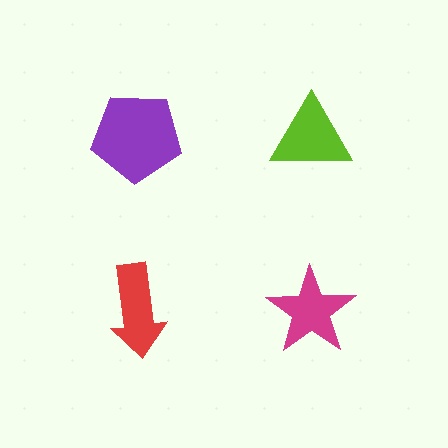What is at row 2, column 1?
A red arrow.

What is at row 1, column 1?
A purple pentagon.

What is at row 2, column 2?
A magenta star.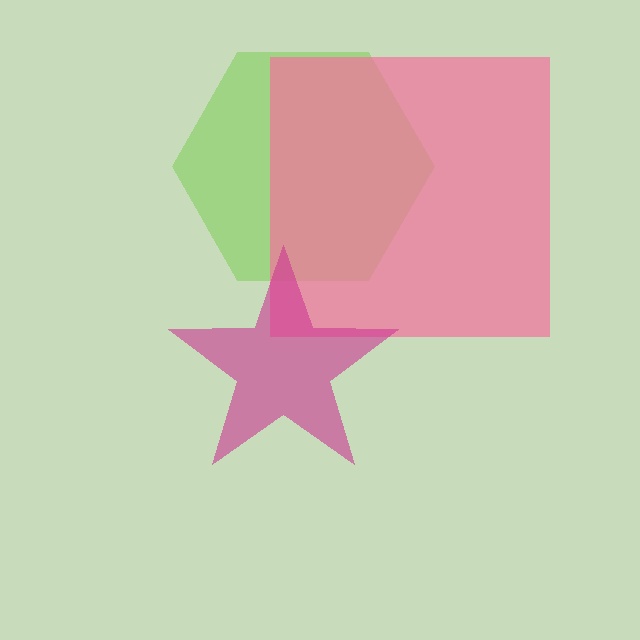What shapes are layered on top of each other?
The layered shapes are: a lime hexagon, a pink square, a magenta star.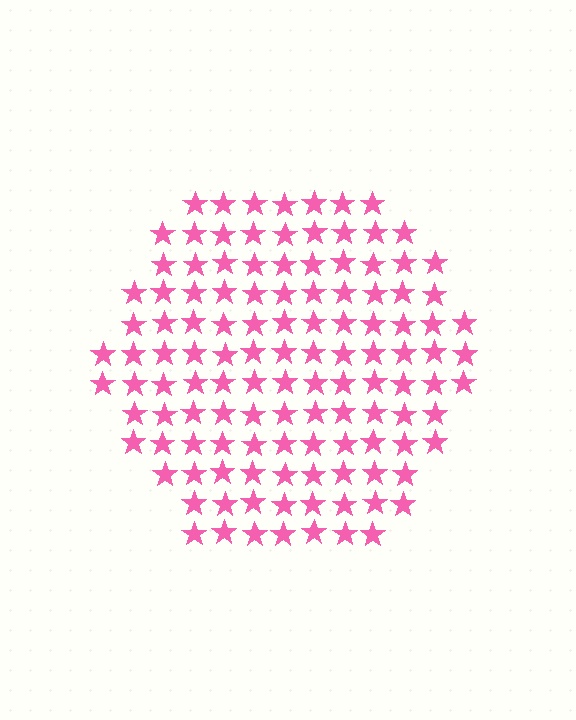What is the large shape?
The large shape is a hexagon.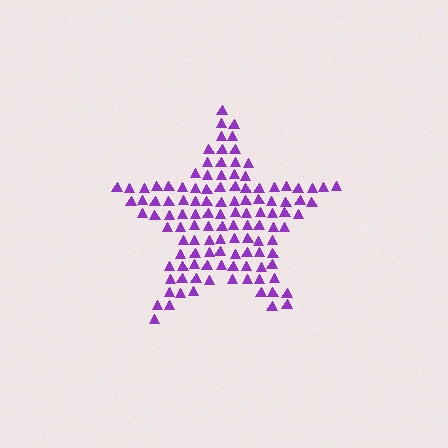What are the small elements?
The small elements are triangles.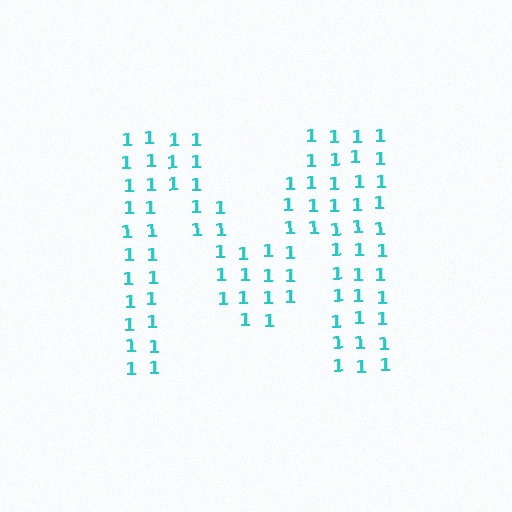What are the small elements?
The small elements are digit 1's.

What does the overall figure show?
The overall figure shows the letter M.